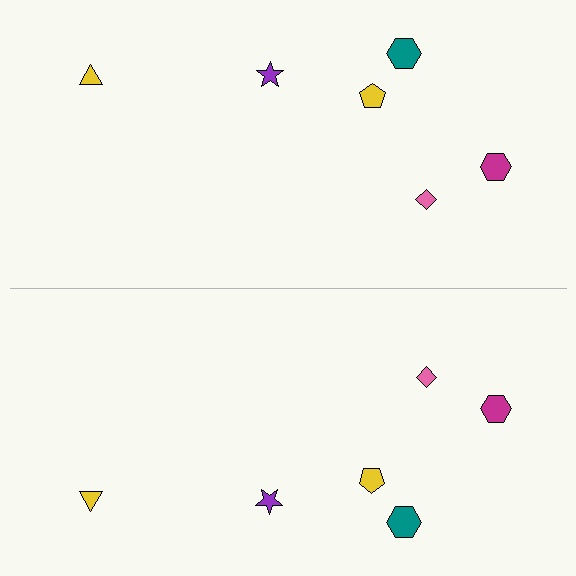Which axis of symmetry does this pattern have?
The pattern has a horizontal axis of symmetry running through the center of the image.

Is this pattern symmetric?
Yes, this pattern has bilateral (reflection) symmetry.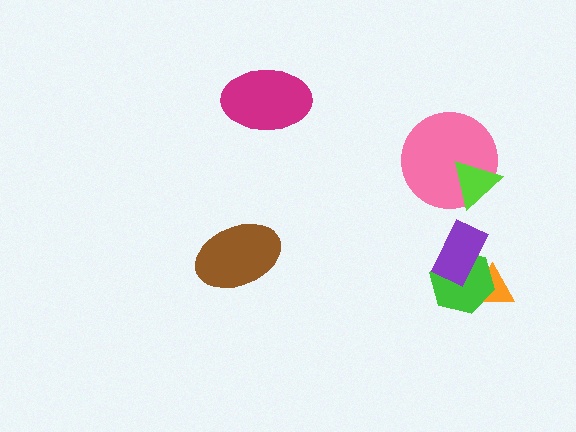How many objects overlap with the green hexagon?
2 objects overlap with the green hexagon.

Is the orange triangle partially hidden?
Yes, it is partially covered by another shape.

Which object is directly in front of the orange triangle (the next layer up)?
The green hexagon is directly in front of the orange triangle.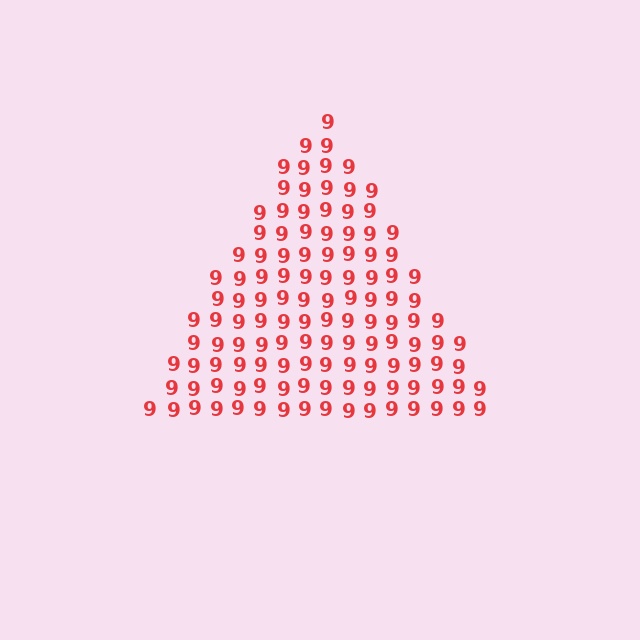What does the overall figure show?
The overall figure shows a triangle.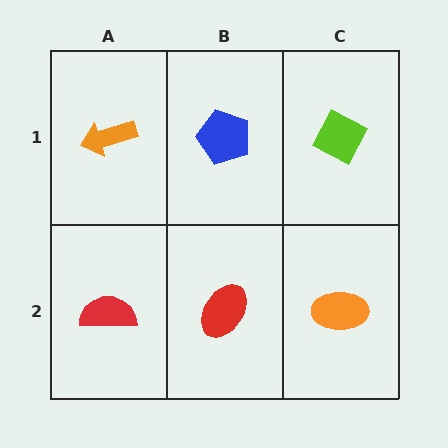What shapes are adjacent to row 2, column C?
A lime diamond (row 1, column C), a red ellipse (row 2, column B).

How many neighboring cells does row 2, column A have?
2.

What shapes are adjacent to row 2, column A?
An orange arrow (row 1, column A), a red ellipse (row 2, column B).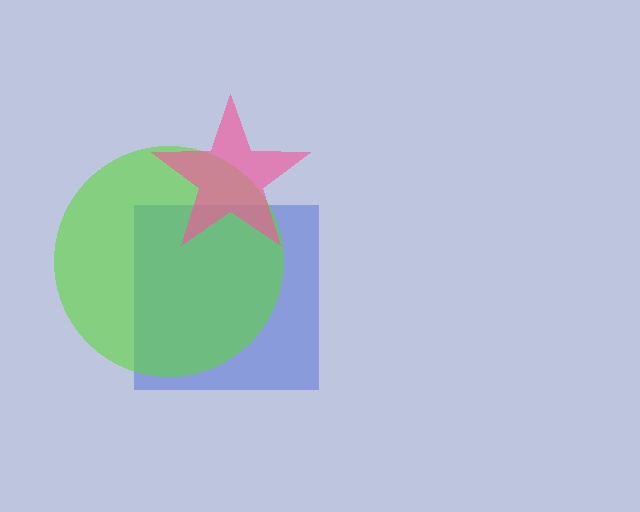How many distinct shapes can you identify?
There are 3 distinct shapes: a blue square, a lime circle, a pink star.